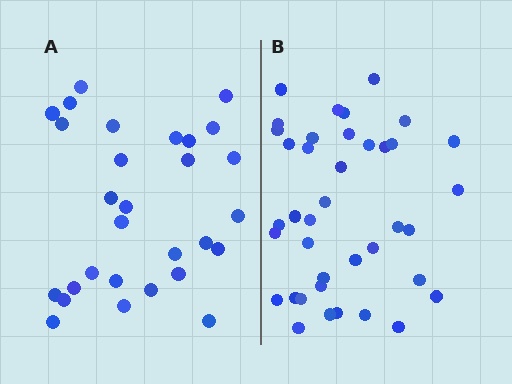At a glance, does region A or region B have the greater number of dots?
Region B (the right region) has more dots.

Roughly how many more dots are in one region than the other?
Region B has roughly 10 or so more dots than region A.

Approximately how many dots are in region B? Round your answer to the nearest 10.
About 40 dots. (The exact count is 39, which rounds to 40.)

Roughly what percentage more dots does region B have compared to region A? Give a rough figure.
About 35% more.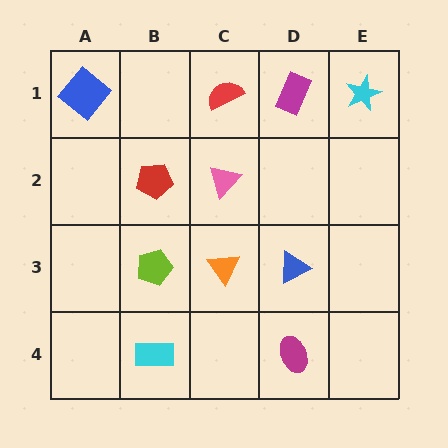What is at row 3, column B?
A lime pentagon.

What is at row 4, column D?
A magenta ellipse.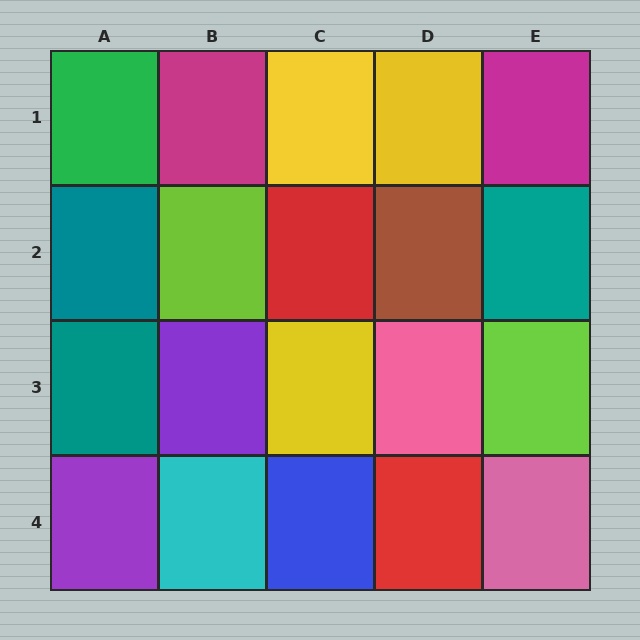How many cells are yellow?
3 cells are yellow.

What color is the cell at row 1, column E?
Magenta.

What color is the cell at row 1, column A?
Green.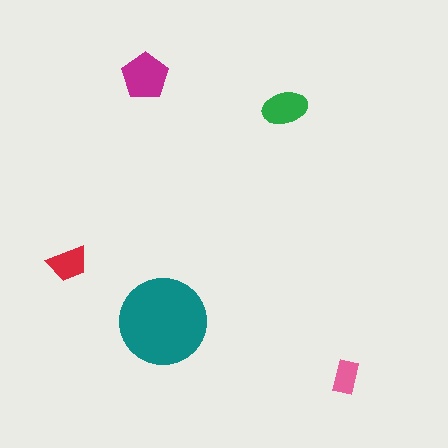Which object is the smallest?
The pink rectangle.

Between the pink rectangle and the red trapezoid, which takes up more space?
The red trapezoid.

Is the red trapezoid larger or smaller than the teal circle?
Smaller.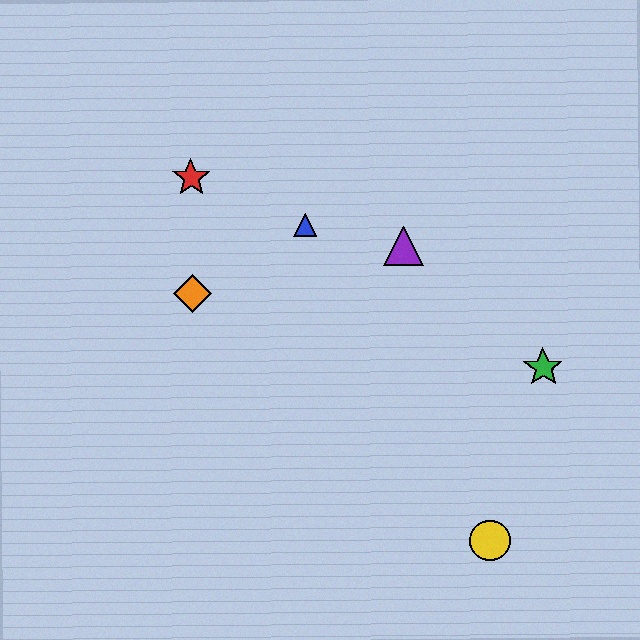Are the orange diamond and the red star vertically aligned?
Yes, both are at x≈192.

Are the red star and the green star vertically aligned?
No, the red star is at x≈191 and the green star is at x≈543.